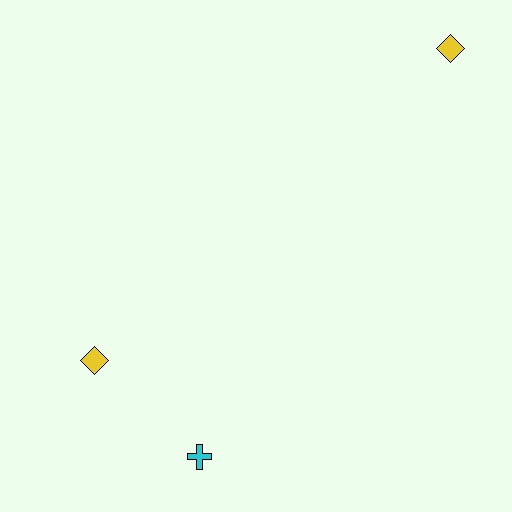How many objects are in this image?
There are 3 objects.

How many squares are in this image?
There are no squares.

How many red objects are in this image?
There are no red objects.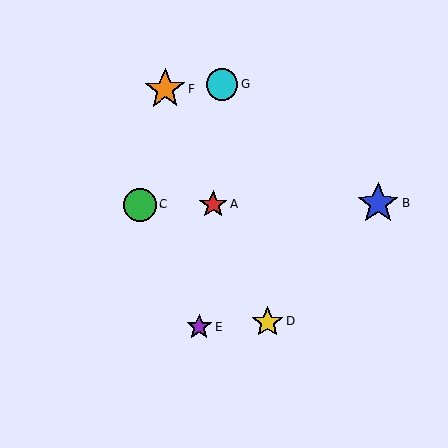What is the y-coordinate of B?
Object B is at y≈203.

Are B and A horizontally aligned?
Yes, both are at y≈203.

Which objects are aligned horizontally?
Objects A, B, C are aligned horizontally.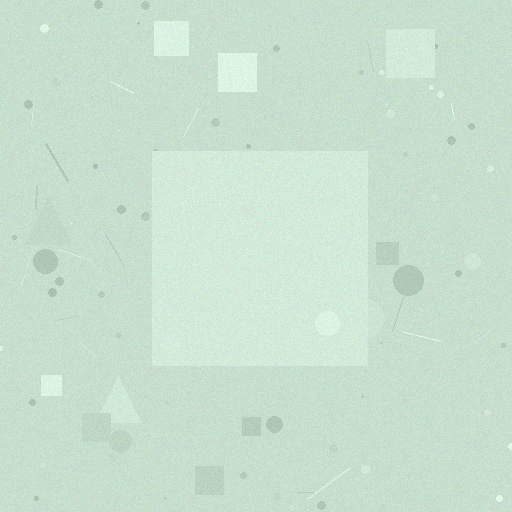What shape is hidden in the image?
A square is hidden in the image.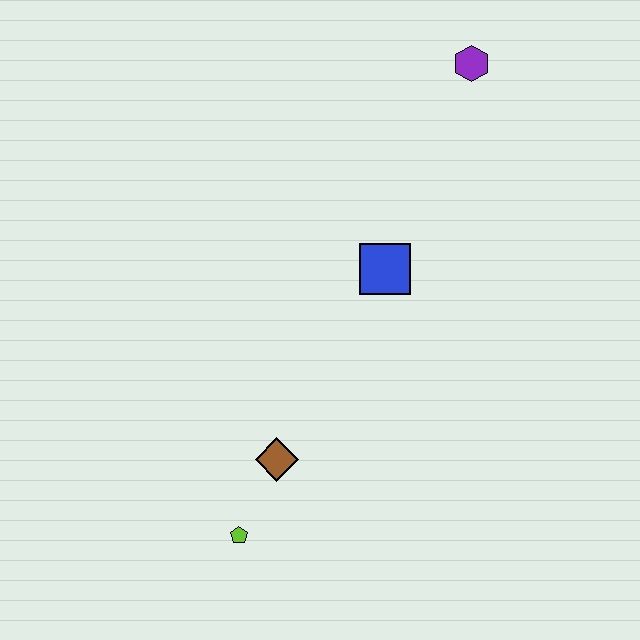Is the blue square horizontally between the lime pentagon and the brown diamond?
No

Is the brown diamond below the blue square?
Yes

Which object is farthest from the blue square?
The lime pentagon is farthest from the blue square.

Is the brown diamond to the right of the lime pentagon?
Yes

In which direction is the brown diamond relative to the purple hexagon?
The brown diamond is below the purple hexagon.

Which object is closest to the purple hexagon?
The blue square is closest to the purple hexagon.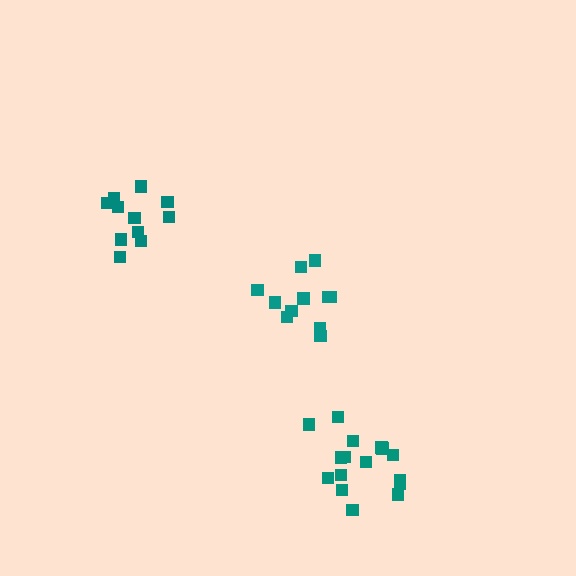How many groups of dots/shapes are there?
There are 3 groups.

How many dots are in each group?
Group 1: 11 dots, Group 2: 11 dots, Group 3: 16 dots (38 total).